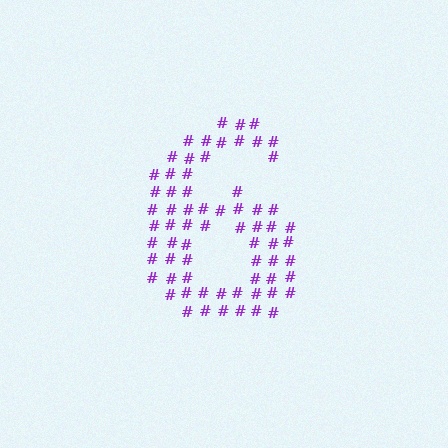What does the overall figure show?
The overall figure shows the digit 6.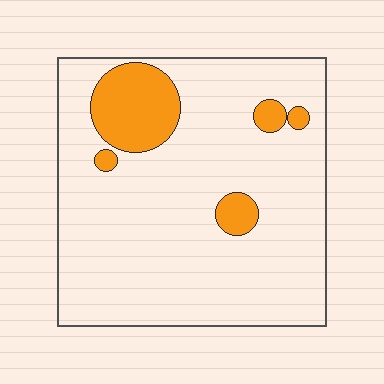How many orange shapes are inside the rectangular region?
5.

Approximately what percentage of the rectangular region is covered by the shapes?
Approximately 15%.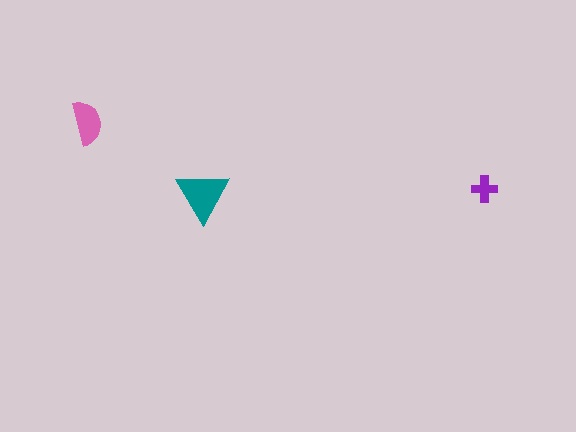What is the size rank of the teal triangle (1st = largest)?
1st.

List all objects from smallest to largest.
The purple cross, the pink semicircle, the teal triangle.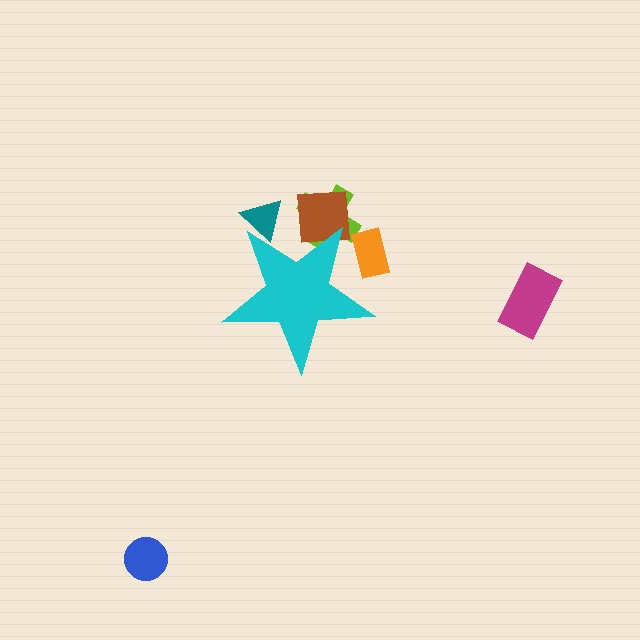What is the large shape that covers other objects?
A cyan star.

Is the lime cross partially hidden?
Yes, the lime cross is partially hidden behind the cyan star.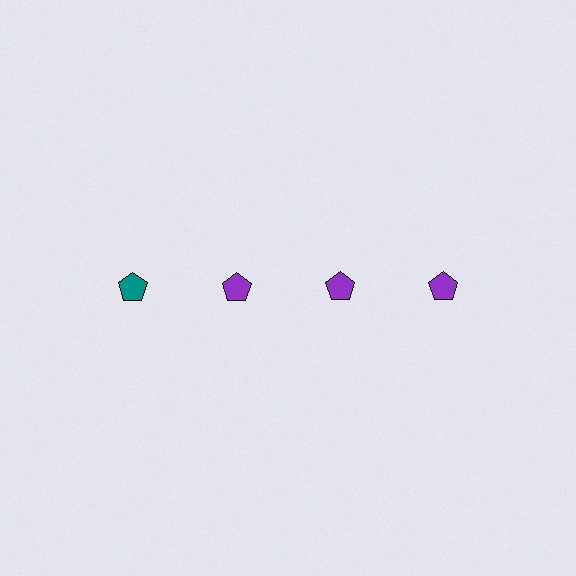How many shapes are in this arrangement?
There are 4 shapes arranged in a grid pattern.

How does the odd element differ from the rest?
It has a different color: teal instead of purple.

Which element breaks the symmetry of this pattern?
The teal pentagon in the top row, leftmost column breaks the symmetry. All other shapes are purple pentagons.